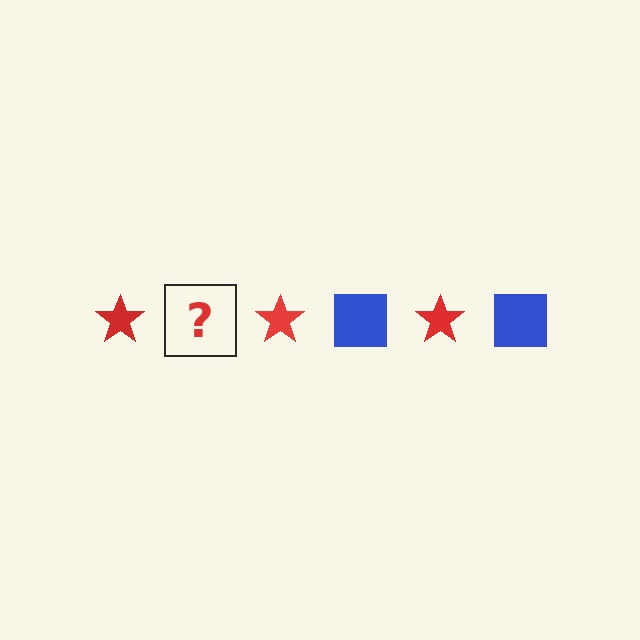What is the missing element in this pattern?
The missing element is a blue square.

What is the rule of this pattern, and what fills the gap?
The rule is that the pattern alternates between red star and blue square. The gap should be filled with a blue square.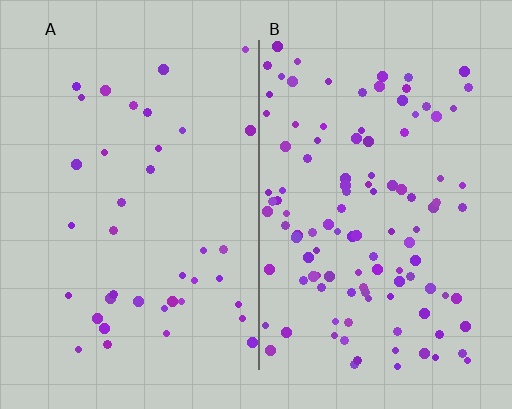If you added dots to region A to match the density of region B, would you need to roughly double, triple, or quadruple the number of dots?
Approximately triple.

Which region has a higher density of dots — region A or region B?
B (the right).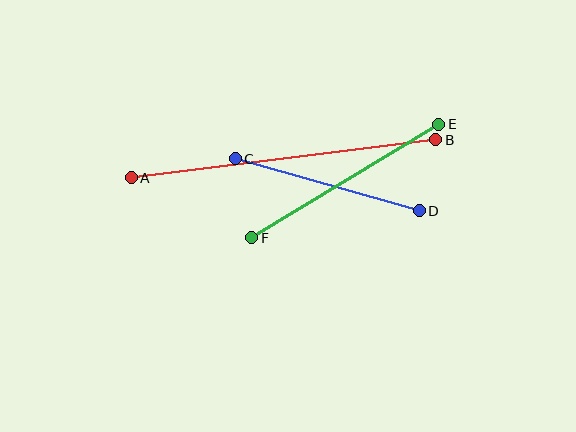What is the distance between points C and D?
The distance is approximately 191 pixels.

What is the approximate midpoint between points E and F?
The midpoint is at approximately (345, 181) pixels.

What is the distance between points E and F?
The distance is approximately 219 pixels.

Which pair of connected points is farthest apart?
Points A and B are farthest apart.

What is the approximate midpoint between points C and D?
The midpoint is at approximately (327, 185) pixels.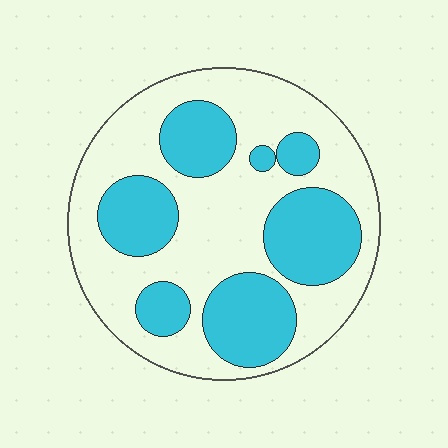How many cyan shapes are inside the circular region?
7.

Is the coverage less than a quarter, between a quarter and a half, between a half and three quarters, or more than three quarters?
Between a quarter and a half.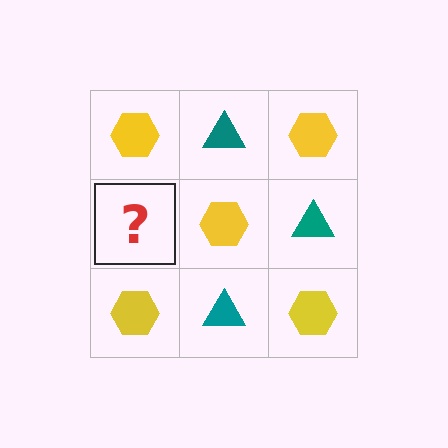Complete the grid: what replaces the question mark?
The question mark should be replaced with a teal triangle.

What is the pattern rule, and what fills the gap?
The rule is that it alternates yellow hexagon and teal triangle in a checkerboard pattern. The gap should be filled with a teal triangle.